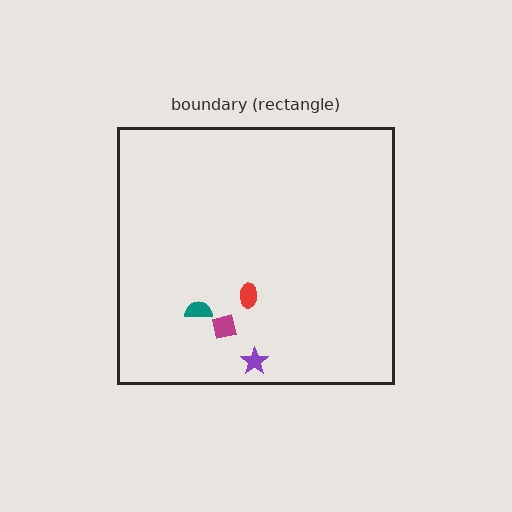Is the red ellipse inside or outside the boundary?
Inside.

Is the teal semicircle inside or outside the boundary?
Inside.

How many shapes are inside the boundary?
4 inside, 0 outside.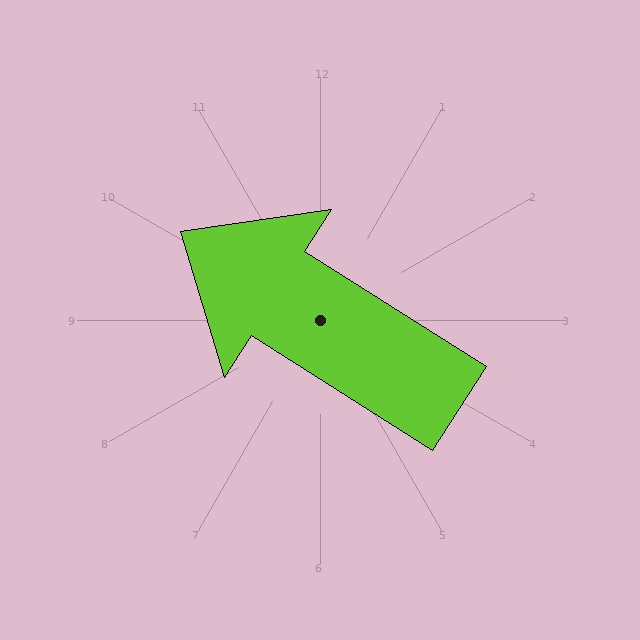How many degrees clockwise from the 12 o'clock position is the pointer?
Approximately 302 degrees.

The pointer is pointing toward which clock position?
Roughly 10 o'clock.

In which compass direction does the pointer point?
Northwest.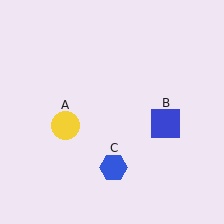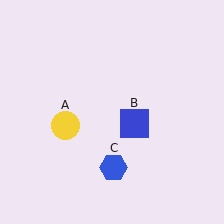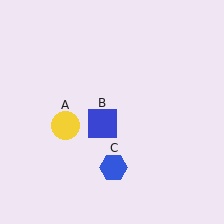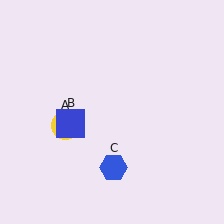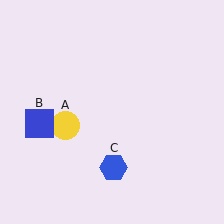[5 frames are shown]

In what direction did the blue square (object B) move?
The blue square (object B) moved left.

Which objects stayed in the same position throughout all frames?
Yellow circle (object A) and blue hexagon (object C) remained stationary.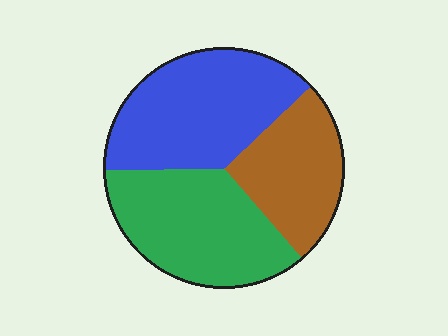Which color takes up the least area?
Brown, at roughly 25%.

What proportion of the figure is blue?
Blue takes up about three eighths (3/8) of the figure.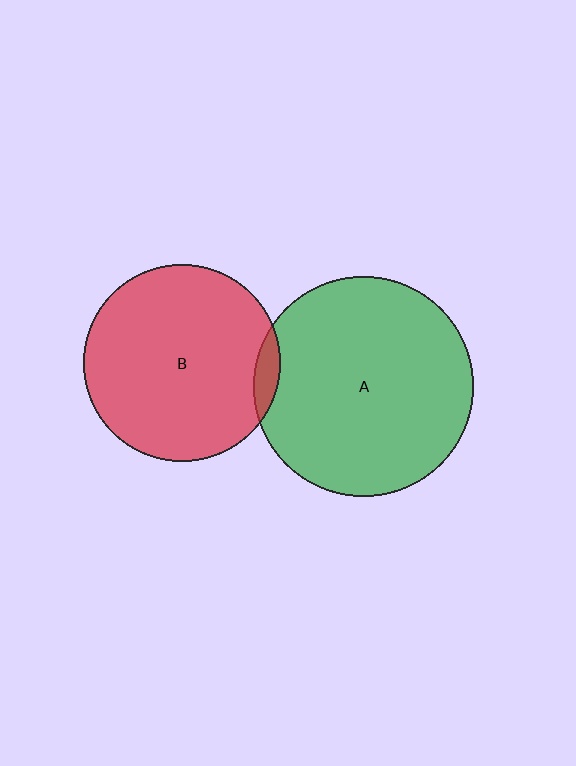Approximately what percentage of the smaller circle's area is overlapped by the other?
Approximately 5%.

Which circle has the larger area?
Circle A (green).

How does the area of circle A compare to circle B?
Approximately 1.2 times.